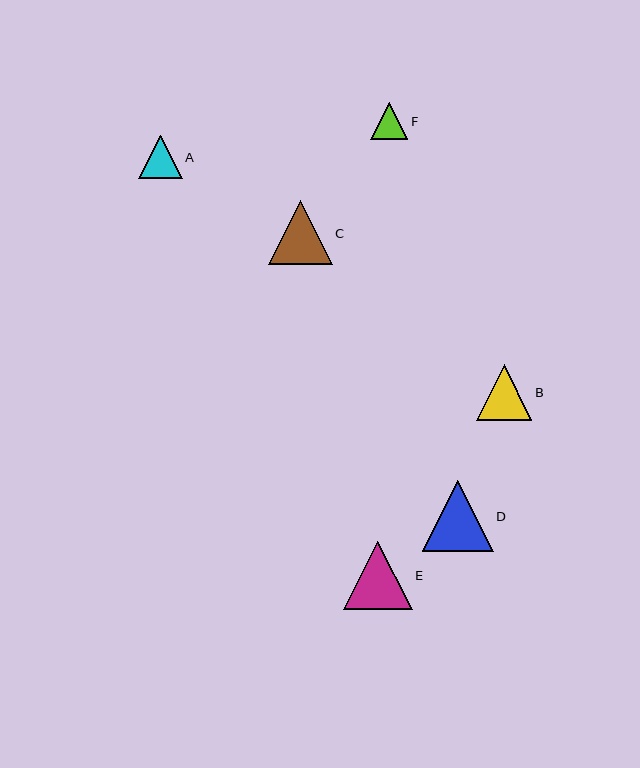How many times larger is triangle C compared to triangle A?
Triangle C is approximately 1.5 times the size of triangle A.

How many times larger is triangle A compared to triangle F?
Triangle A is approximately 1.2 times the size of triangle F.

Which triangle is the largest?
Triangle D is the largest with a size of approximately 70 pixels.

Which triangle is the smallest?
Triangle F is the smallest with a size of approximately 37 pixels.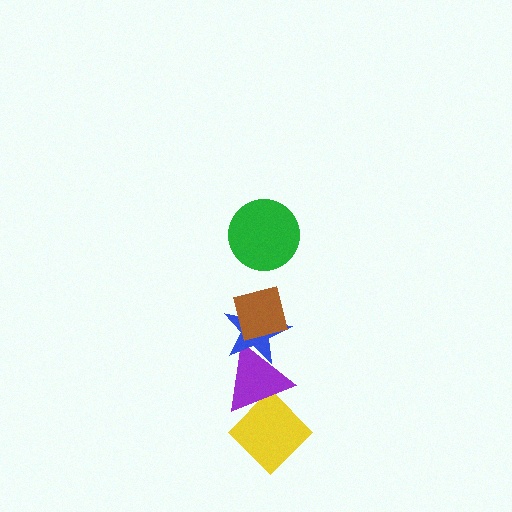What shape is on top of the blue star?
The brown square is on top of the blue star.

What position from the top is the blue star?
The blue star is 3rd from the top.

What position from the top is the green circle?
The green circle is 1st from the top.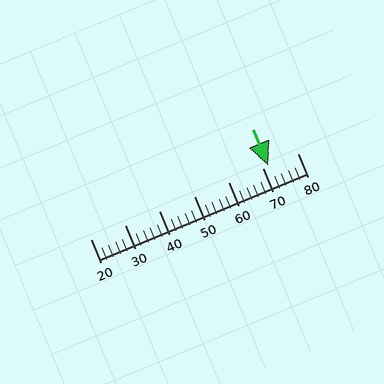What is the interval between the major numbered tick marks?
The major tick marks are spaced 10 units apart.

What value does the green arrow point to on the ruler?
The green arrow points to approximately 72.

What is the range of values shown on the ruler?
The ruler shows values from 20 to 80.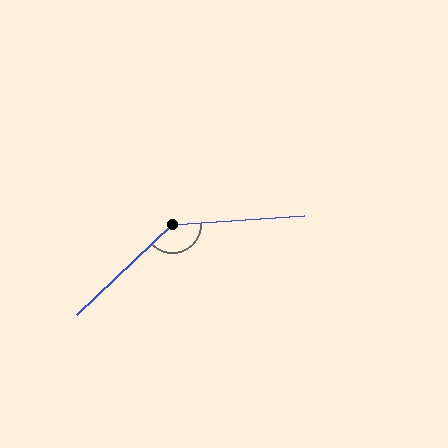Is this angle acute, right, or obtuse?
It is obtuse.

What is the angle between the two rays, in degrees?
Approximately 140 degrees.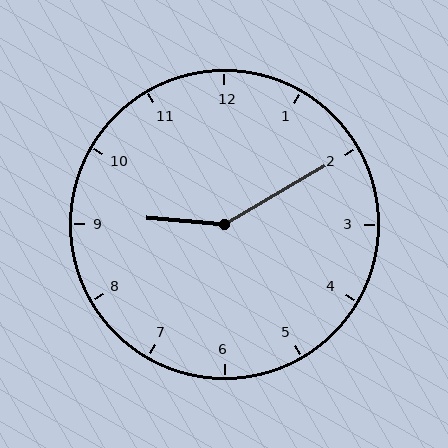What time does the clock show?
9:10.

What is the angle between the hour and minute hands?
Approximately 145 degrees.